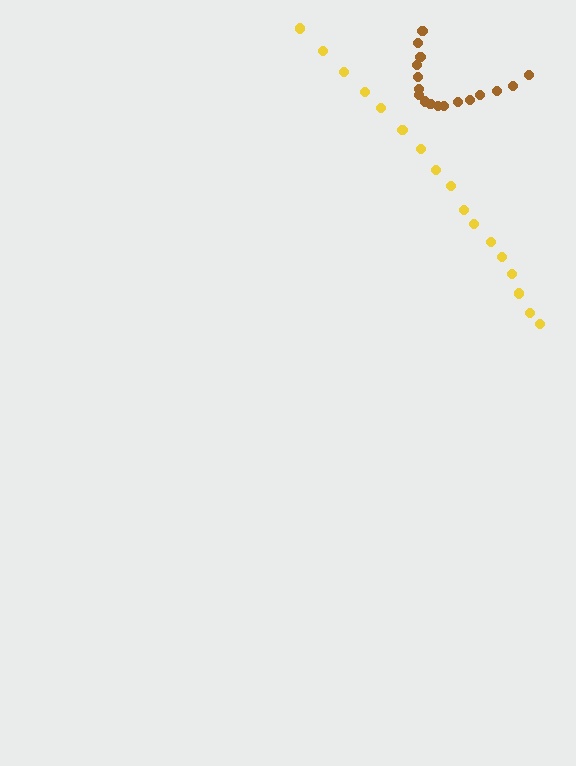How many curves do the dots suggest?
There are 2 distinct paths.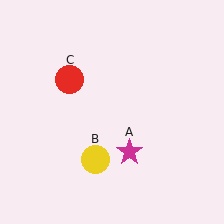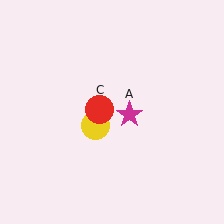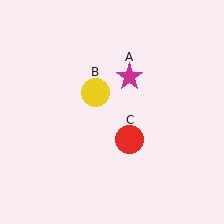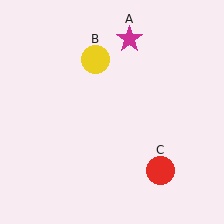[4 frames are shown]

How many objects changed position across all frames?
3 objects changed position: magenta star (object A), yellow circle (object B), red circle (object C).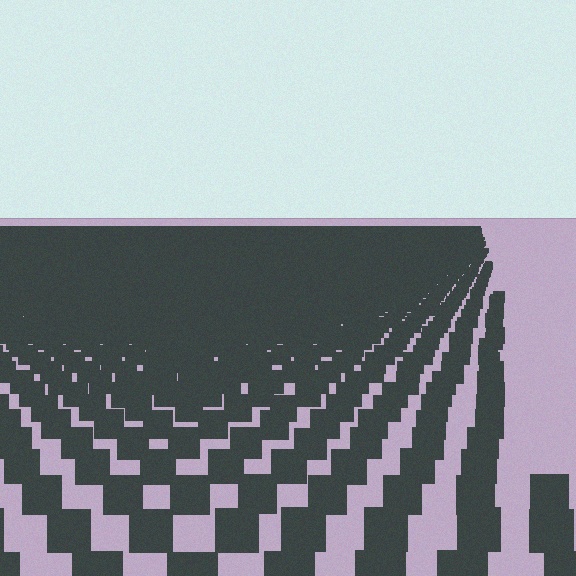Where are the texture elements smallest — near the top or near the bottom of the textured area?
Near the top.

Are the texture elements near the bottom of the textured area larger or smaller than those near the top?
Larger. Near the bottom, elements are closer to the viewer and appear at a bigger on-screen size.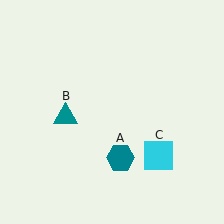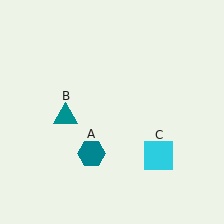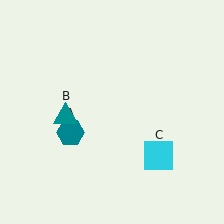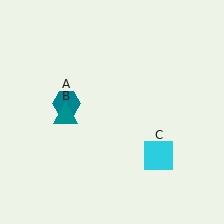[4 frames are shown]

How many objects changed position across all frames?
1 object changed position: teal hexagon (object A).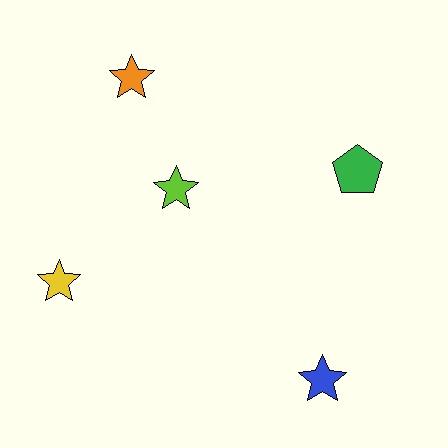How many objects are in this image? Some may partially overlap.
There are 5 objects.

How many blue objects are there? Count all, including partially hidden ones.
There is 1 blue object.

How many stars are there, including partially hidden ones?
There are 4 stars.